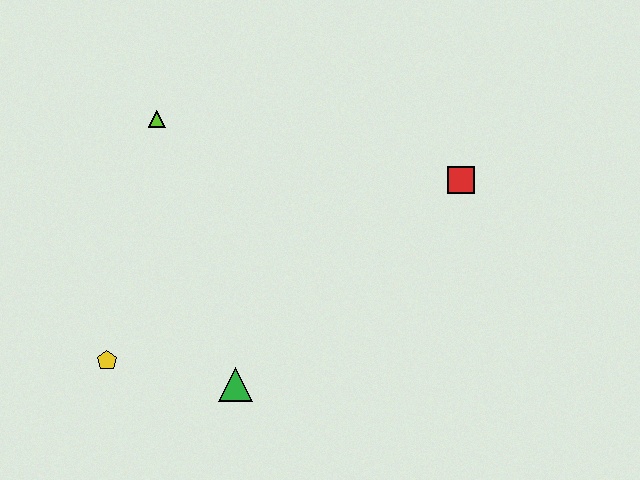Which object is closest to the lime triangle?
The yellow pentagon is closest to the lime triangle.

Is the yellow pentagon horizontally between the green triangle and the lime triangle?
No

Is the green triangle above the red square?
No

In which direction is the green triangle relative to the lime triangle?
The green triangle is below the lime triangle.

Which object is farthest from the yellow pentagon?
The red square is farthest from the yellow pentagon.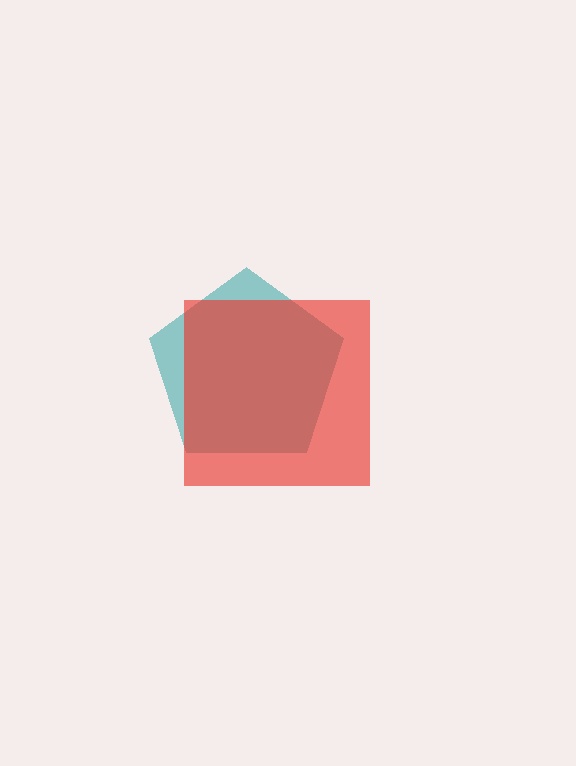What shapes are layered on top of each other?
The layered shapes are: a teal pentagon, a red square.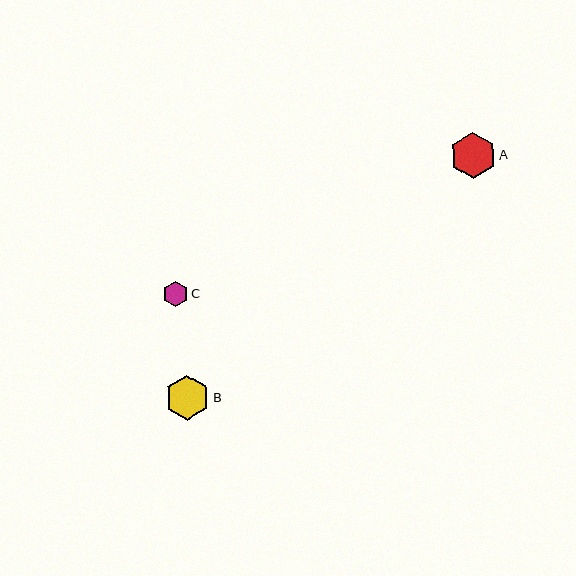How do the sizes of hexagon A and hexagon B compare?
Hexagon A and hexagon B are approximately the same size.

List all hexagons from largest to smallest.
From largest to smallest: A, B, C.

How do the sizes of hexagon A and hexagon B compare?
Hexagon A and hexagon B are approximately the same size.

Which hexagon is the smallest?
Hexagon C is the smallest with a size of approximately 26 pixels.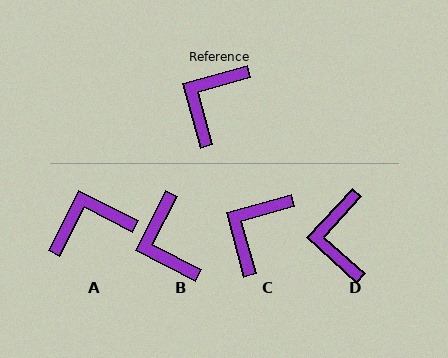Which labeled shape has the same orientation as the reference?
C.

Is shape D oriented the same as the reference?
No, it is off by about 32 degrees.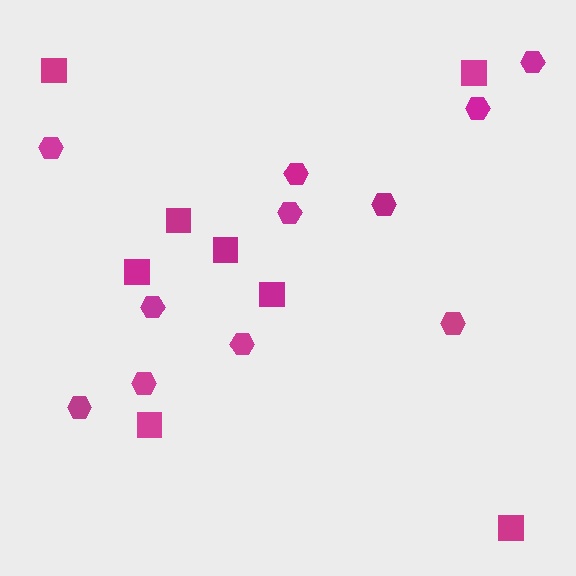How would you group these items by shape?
There are 2 groups: one group of squares (8) and one group of hexagons (11).